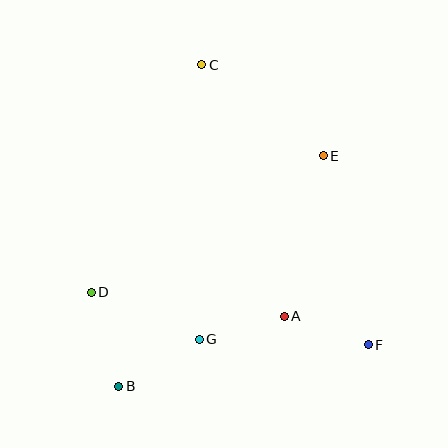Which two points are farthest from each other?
Points B and C are farthest from each other.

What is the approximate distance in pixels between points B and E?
The distance between B and E is approximately 308 pixels.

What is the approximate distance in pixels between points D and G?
The distance between D and G is approximately 118 pixels.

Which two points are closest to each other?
Points A and G are closest to each other.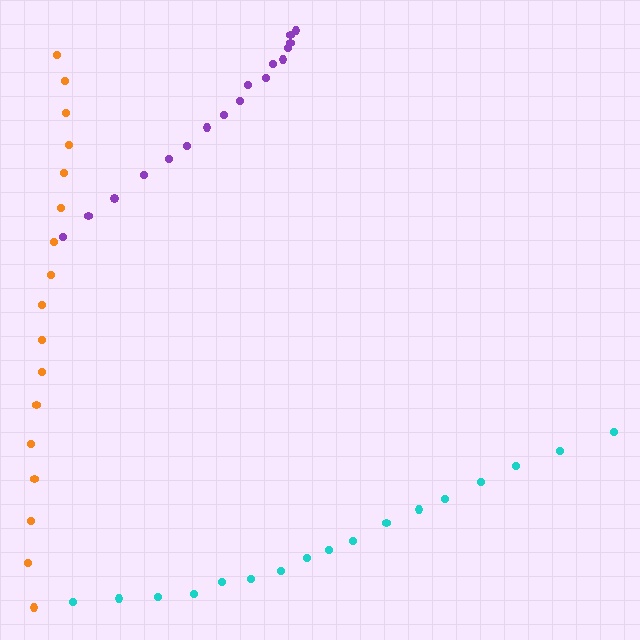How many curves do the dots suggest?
There are 3 distinct paths.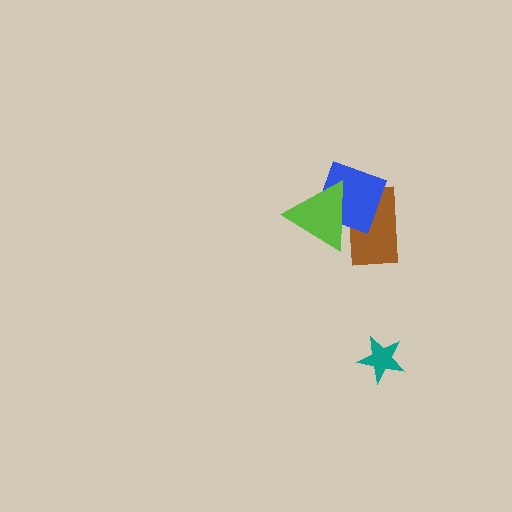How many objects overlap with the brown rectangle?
2 objects overlap with the brown rectangle.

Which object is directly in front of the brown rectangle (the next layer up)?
The blue diamond is directly in front of the brown rectangle.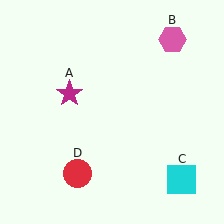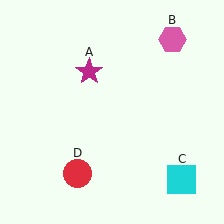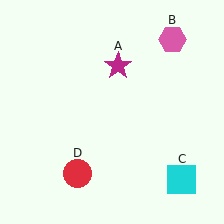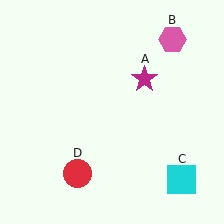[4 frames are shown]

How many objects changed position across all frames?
1 object changed position: magenta star (object A).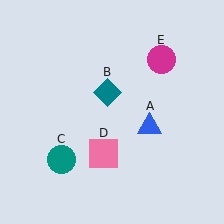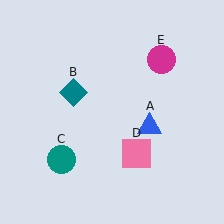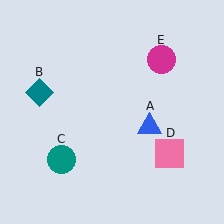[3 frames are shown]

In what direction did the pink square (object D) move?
The pink square (object D) moved right.